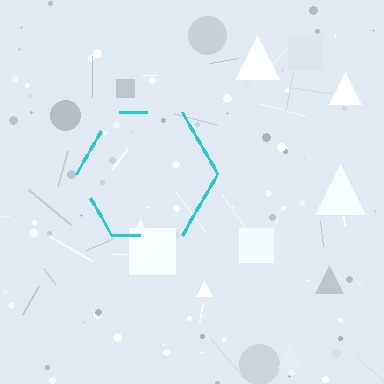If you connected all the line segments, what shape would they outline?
They would outline a hexagon.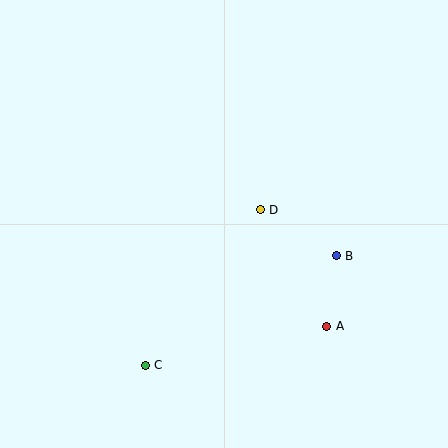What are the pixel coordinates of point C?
Point C is at (145, 365).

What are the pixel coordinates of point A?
Point A is at (327, 326).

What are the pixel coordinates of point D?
Point D is at (260, 210).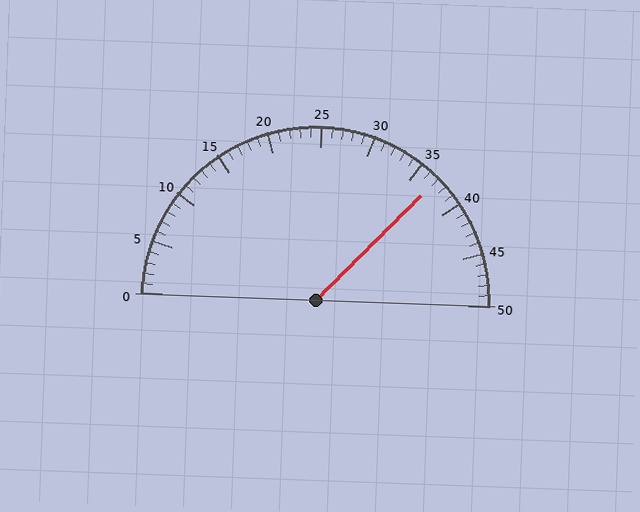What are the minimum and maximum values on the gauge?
The gauge ranges from 0 to 50.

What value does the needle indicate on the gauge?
The needle indicates approximately 37.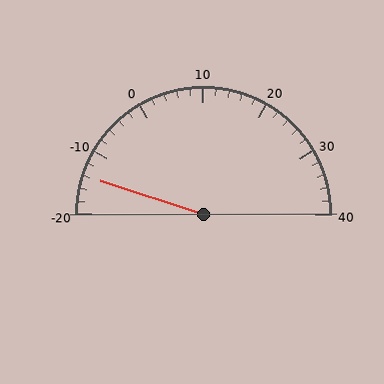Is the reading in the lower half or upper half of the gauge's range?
The reading is in the lower half of the range (-20 to 40).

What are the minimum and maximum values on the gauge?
The gauge ranges from -20 to 40.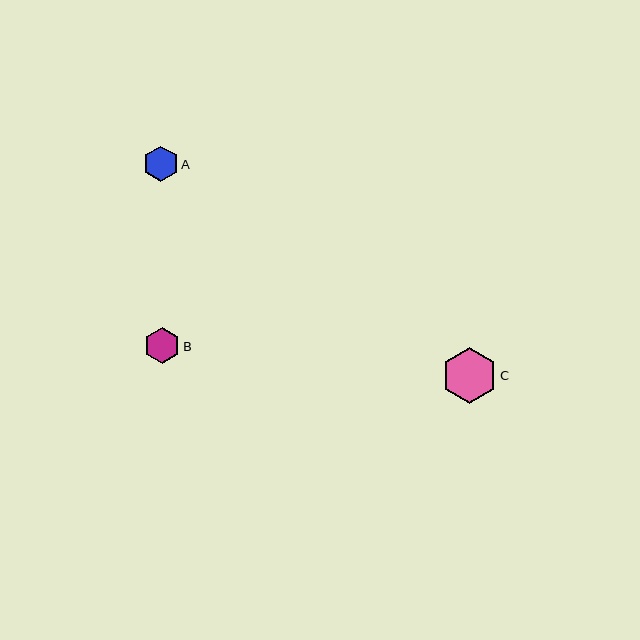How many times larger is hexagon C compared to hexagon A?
Hexagon C is approximately 1.6 times the size of hexagon A.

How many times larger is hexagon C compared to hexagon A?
Hexagon C is approximately 1.6 times the size of hexagon A.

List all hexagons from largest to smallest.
From largest to smallest: C, B, A.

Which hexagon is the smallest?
Hexagon A is the smallest with a size of approximately 35 pixels.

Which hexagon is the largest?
Hexagon C is the largest with a size of approximately 56 pixels.